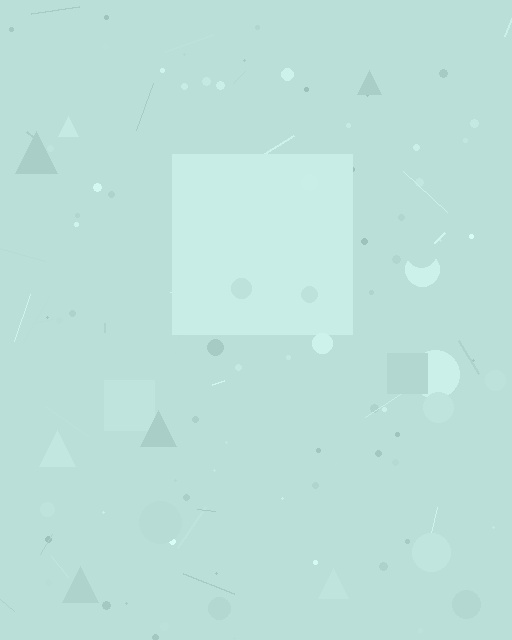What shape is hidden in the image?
A square is hidden in the image.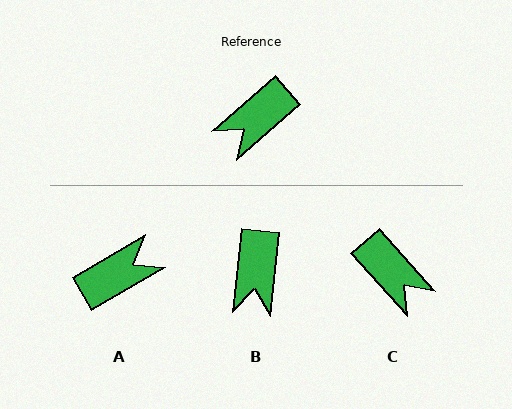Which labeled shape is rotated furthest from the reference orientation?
A, about 168 degrees away.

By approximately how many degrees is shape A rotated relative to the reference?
Approximately 168 degrees counter-clockwise.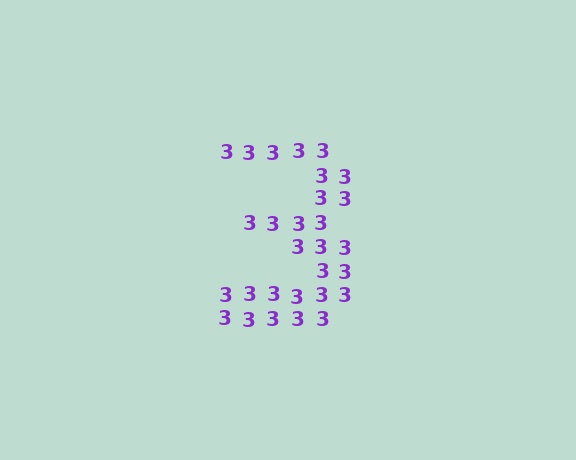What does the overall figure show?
The overall figure shows the digit 3.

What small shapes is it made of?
It is made of small digit 3's.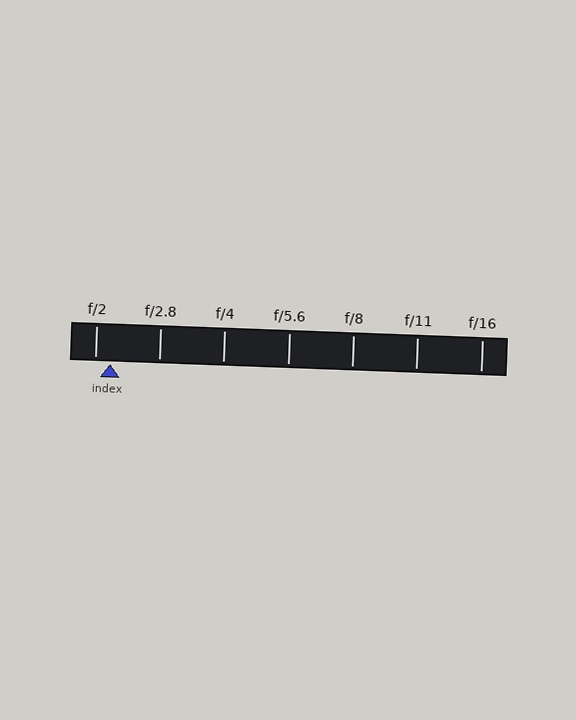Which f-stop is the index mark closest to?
The index mark is closest to f/2.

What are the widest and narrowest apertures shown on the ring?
The widest aperture shown is f/2 and the narrowest is f/16.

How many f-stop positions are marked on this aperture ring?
There are 7 f-stop positions marked.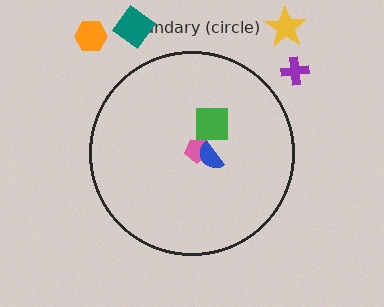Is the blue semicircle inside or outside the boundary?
Inside.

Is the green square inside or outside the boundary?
Inside.